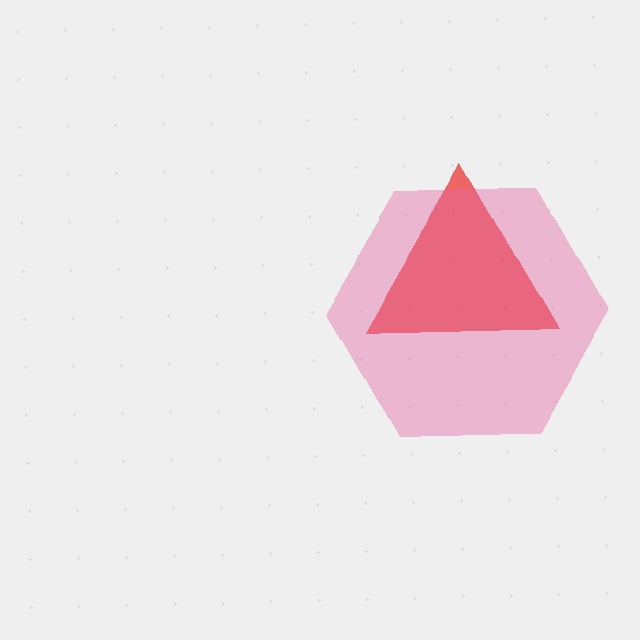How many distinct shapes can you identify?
There are 2 distinct shapes: a red triangle, a pink hexagon.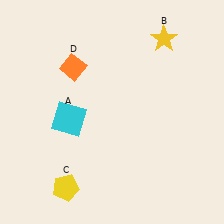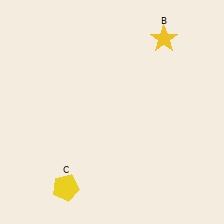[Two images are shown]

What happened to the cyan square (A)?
The cyan square (A) was removed in Image 2. It was in the bottom-left area of Image 1.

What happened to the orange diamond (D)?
The orange diamond (D) was removed in Image 2. It was in the top-left area of Image 1.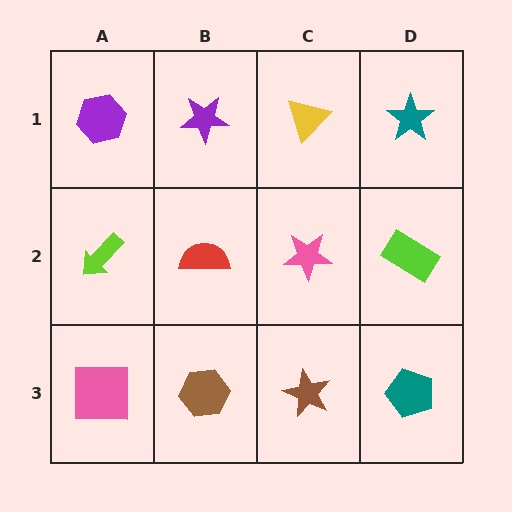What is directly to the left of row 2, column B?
A lime arrow.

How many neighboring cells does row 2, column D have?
3.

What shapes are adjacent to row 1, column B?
A red semicircle (row 2, column B), a purple hexagon (row 1, column A), a yellow triangle (row 1, column C).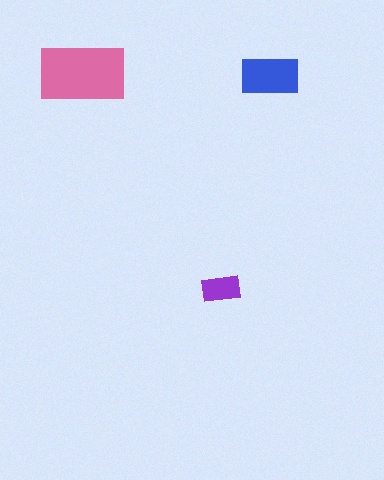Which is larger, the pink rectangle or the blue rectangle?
The pink one.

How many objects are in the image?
There are 3 objects in the image.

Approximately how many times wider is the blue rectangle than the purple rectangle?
About 1.5 times wider.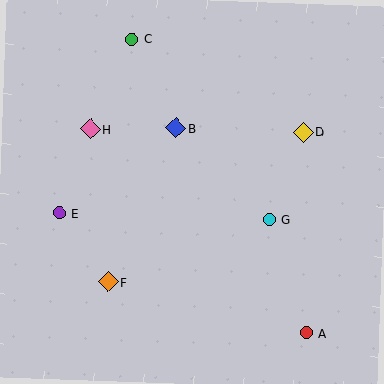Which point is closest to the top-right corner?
Point D is closest to the top-right corner.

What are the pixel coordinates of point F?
Point F is at (108, 282).